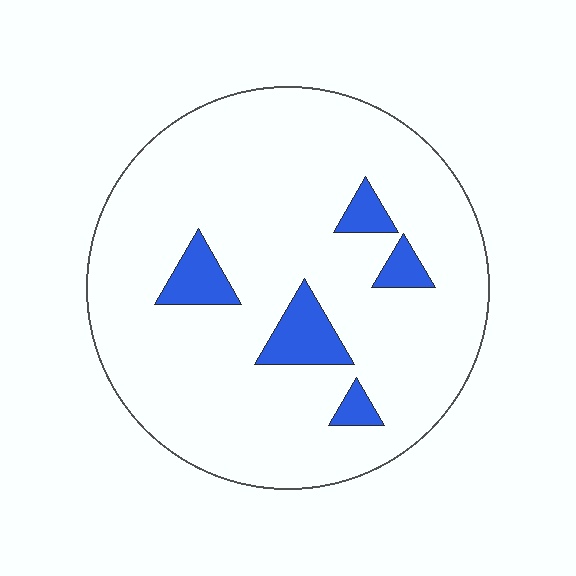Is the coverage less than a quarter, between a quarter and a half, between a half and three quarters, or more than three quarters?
Less than a quarter.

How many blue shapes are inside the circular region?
5.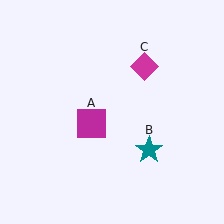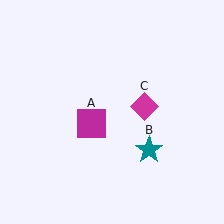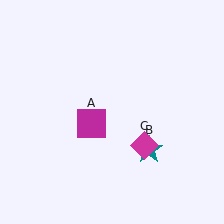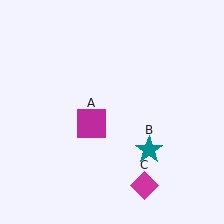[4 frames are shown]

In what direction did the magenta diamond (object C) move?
The magenta diamond (object C) moved down.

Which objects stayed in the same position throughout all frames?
Magenta square (object A) and teal star (object B) remained stationary.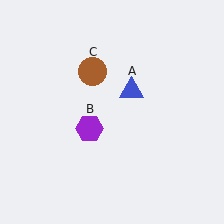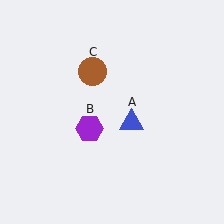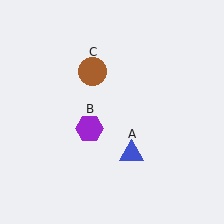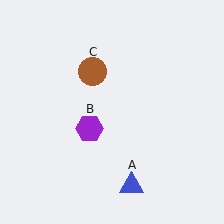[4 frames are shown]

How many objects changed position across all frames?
1 object changed position: blue triangle (object A).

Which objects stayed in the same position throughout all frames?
Purple hexagon (object B) and brown circle (object C) remained stationary.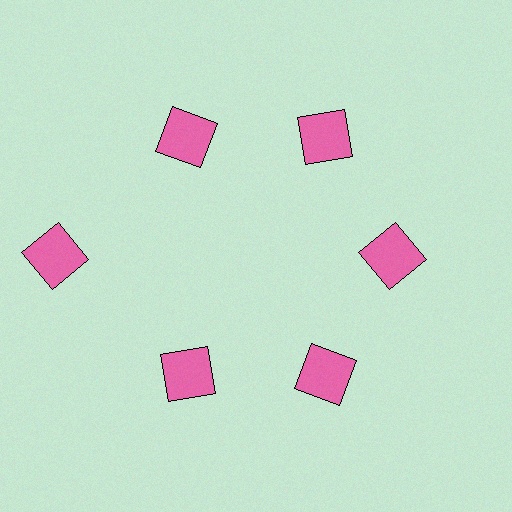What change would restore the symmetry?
The symmetry would be restored by moving it inward, back onto the ring so that all 6 squares sit at equal angles and equal distance from the center.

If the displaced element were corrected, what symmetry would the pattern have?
It would have 6-fold rotational symmetry — the pattern would map onto itself every 60 degrees.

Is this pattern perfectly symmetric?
No. The 6 pink squares are arranged in a ring, but one element near the 9 o'clock position is pushed outward from the center, breaking the 6-fold rotational symmetry.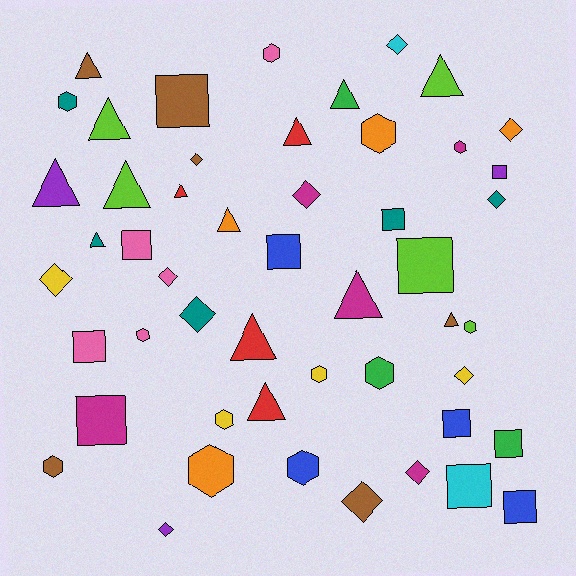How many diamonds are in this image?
There are 12 diamonds.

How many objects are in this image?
There are 50 objects.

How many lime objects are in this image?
There are 5 lime objects.